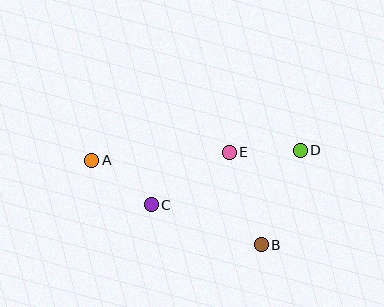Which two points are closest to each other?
Points D and E are closest to each other.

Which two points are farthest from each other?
Points A and D are farthest from each other.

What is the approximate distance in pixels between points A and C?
The distance between A and C is approximately 75 pixels.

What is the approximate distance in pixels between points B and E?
The distance between B and E is approximately 98 pixels.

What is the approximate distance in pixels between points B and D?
The distance between B and D is approximately 102 pixels.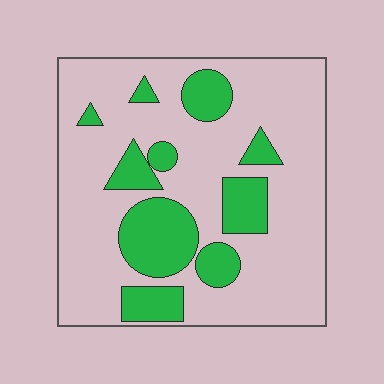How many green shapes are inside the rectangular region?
10.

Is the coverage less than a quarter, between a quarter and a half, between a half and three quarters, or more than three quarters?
Less than a quarter.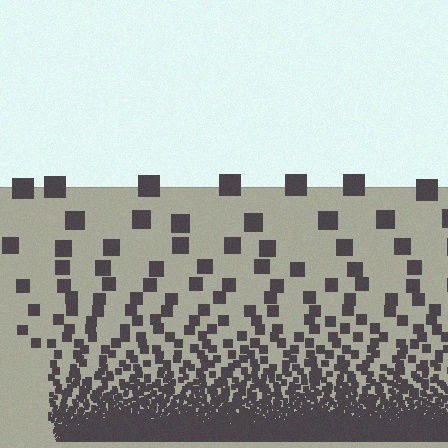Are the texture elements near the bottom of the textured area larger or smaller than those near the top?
Smaller. The gradient is inverted — elements near the bottom are smaller and denser.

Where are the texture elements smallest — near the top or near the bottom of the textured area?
Near the bottom.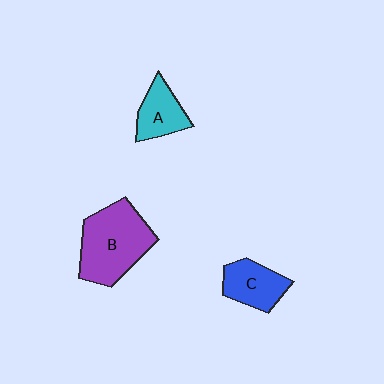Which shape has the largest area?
Shape B (purple).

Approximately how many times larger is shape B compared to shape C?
Approximately 1.8 times.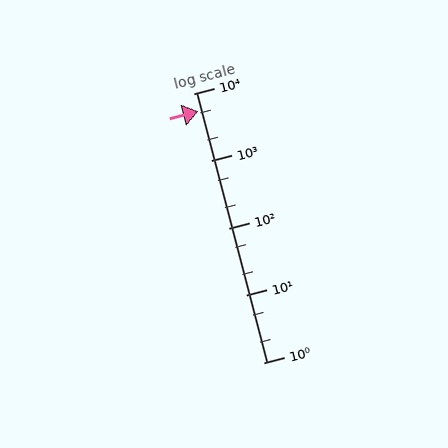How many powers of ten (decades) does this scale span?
The scale spans 4 decades, from 1 to 10000.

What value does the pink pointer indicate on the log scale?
The pointer indicates approximately 5400.